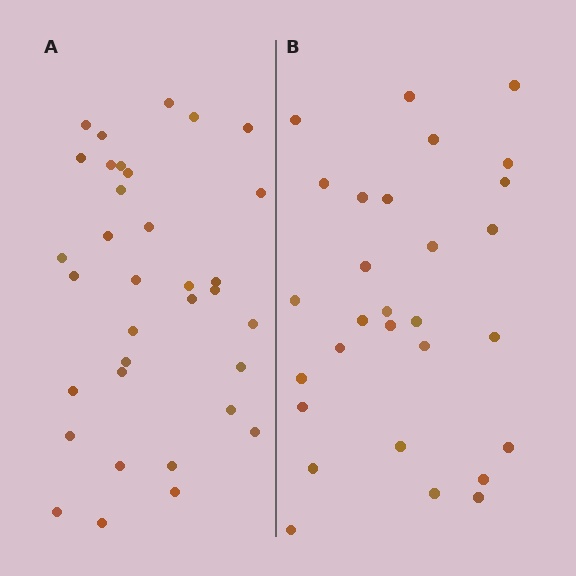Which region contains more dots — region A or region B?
Region A (the left region) has more dots.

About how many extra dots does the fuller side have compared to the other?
Region A has about 5 more dots than region B.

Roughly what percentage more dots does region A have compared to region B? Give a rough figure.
About 15% more.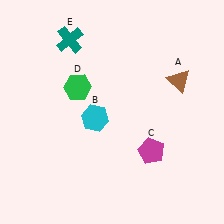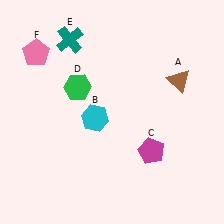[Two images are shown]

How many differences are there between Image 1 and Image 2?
There is 1 difference between the two images.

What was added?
A pink pentagon (F) was added in Image 2.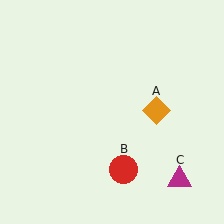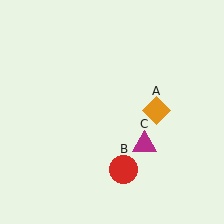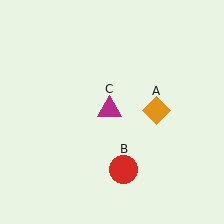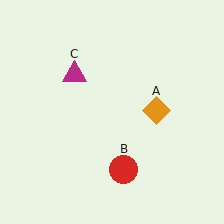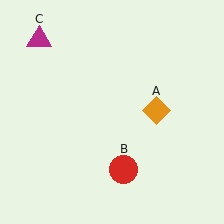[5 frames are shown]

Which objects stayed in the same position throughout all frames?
Orange diamond (object A) and red circle (object B) remained stationary.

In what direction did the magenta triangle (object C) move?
The magenta triangle (object C) moved up and to the left.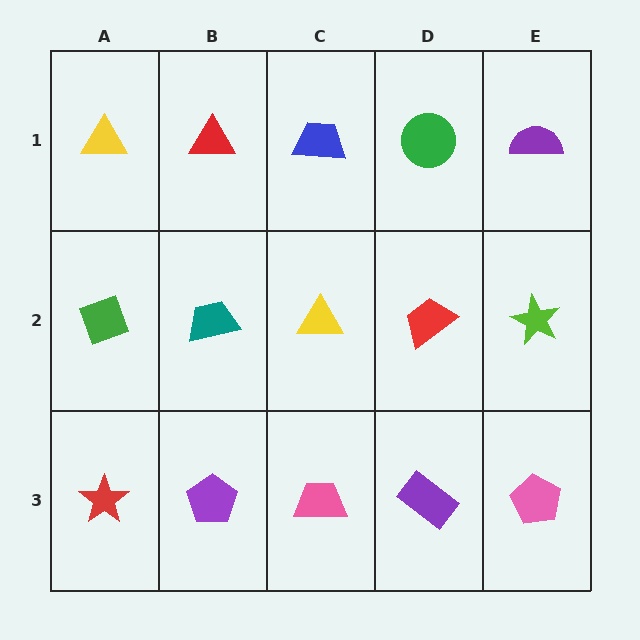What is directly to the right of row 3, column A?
A purple pentagon.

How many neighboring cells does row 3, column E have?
2.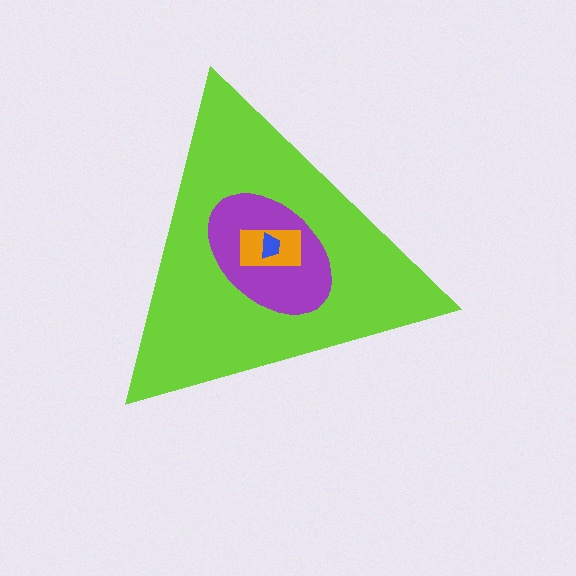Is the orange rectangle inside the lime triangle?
Yes.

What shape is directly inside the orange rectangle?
The blue trapezoid.